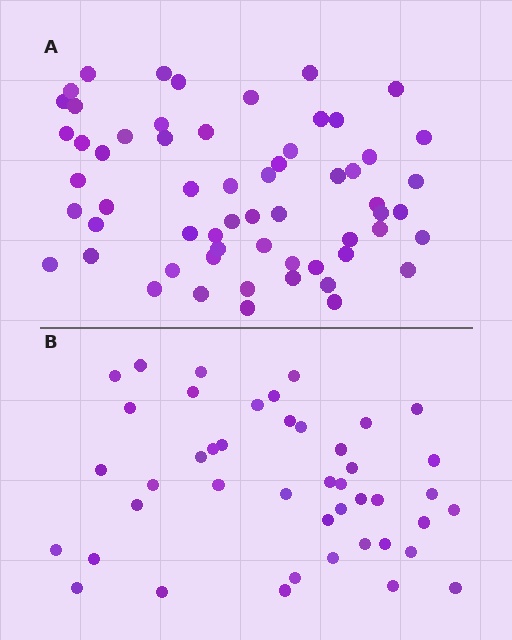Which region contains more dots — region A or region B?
Region A (the top region) has more dots.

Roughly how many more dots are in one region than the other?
Region A has approximately 15 more dots than region B.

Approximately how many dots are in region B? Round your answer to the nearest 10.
About 40 dots. (The exact count is 44, which rounds to 40.)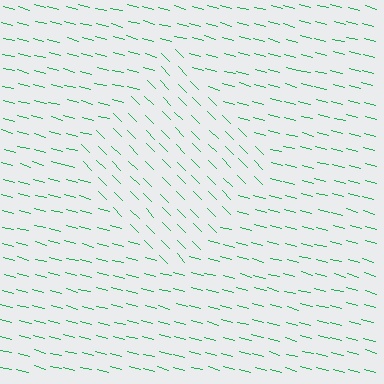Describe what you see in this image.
The image is filled with small green line segments. A diamond region in the image has lines oriented differently from the surrounding lines, creating a visible texture boundary.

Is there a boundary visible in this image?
Yes, there is a texture boundary formed by a change in line orientation.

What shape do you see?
I see a diamond.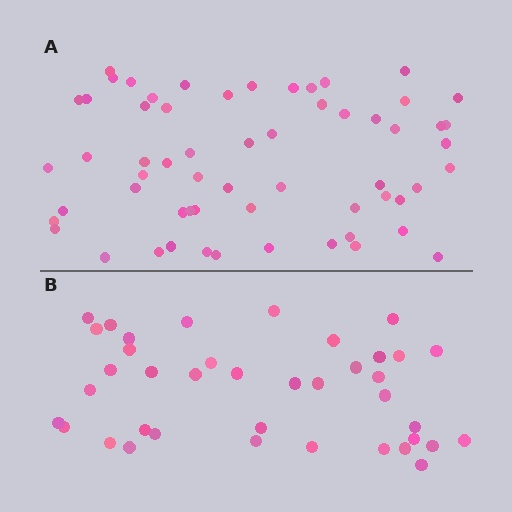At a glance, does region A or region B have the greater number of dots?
Region A (the top region) has more dots.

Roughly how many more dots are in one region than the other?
Region A has approximately 20 more dots than region B.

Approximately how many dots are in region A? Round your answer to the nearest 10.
About 60 dots.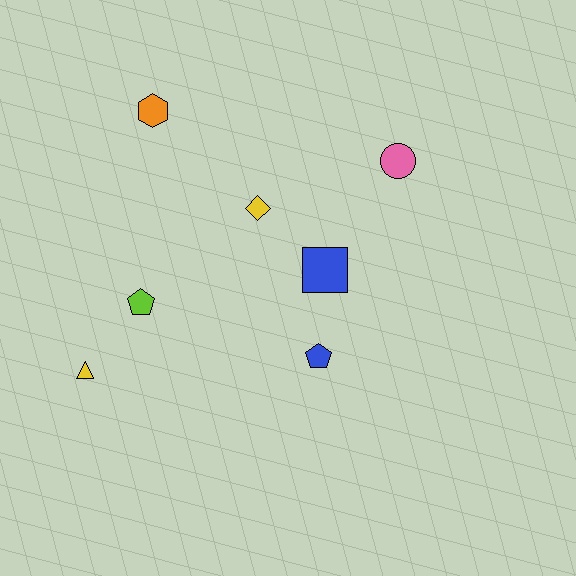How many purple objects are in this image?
There are no purple objects.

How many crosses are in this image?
There are no crosses.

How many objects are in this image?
There are 7 objects.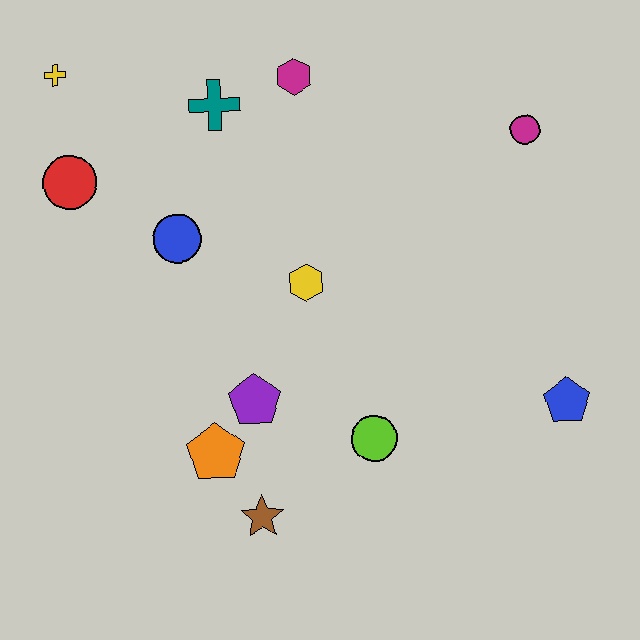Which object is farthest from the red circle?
The blue pentagon is farthest from the red circle.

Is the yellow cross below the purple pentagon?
No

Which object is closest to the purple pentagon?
The orange pentagon is closest to the purple pentagon.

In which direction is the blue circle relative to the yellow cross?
The blue circle is below the yellow cross.